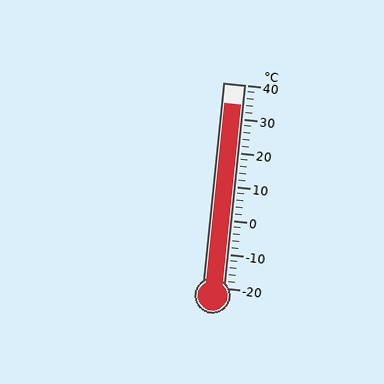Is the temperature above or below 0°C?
The temperature is above 0°C.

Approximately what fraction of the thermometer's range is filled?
The thermometer is filled to approximately 90% of its range.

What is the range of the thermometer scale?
The thermometer scale ranges from -20°C to 40°C.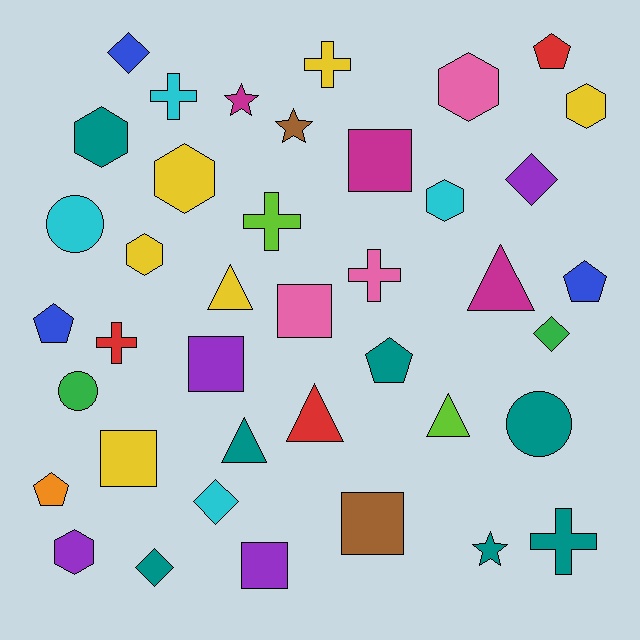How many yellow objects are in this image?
There are 6 yellow objects.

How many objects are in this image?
There are 40 objects.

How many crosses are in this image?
There are 6 crosses.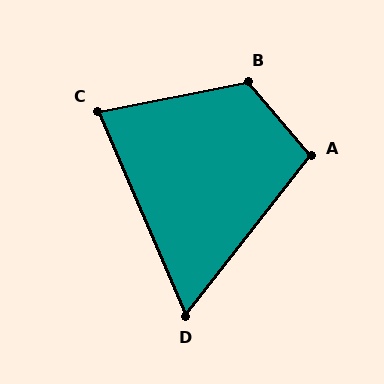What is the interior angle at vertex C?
Approximately 78 degrees (acute).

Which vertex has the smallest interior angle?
D, at approximately 61 degrees.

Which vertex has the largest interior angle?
B, at approximately 119 degrees.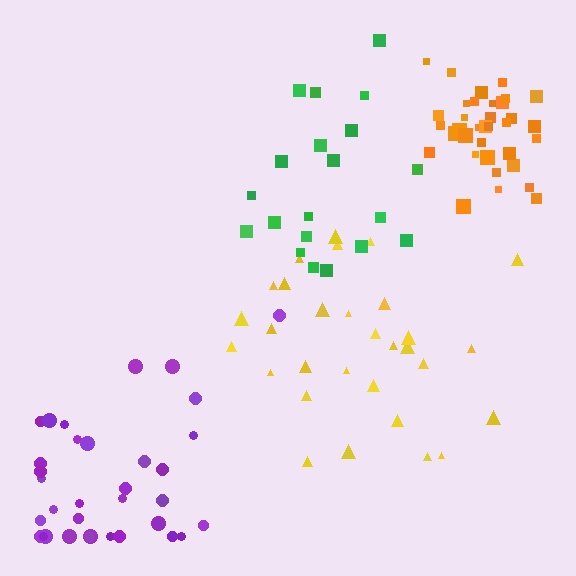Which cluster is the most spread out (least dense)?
Green.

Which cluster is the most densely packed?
Orange.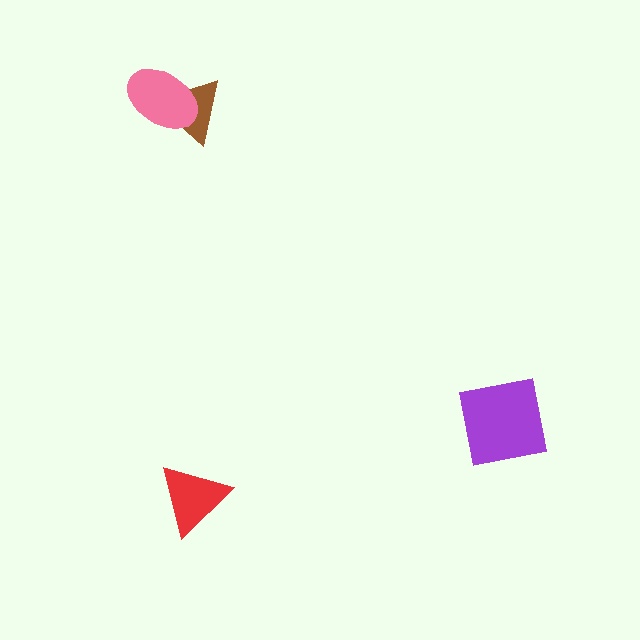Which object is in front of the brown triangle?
The pink ellipse is in front of the brown triangle.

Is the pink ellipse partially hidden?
No, no other shape covers it.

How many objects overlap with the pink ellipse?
1 object overlaps with the pink ellipse.